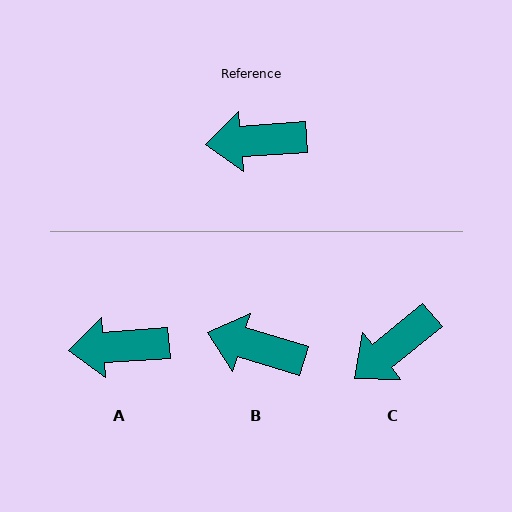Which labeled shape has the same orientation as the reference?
A.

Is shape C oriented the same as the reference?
No, it is off by about 35 degrees.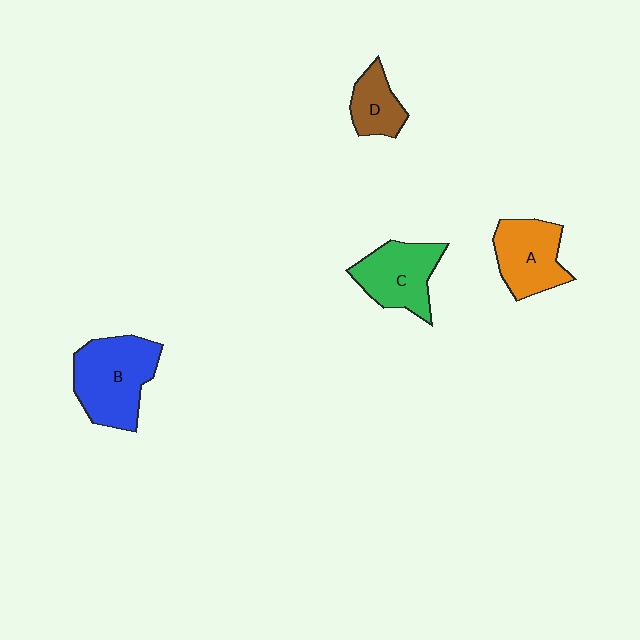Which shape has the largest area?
Shape B (blue).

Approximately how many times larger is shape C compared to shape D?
Approximately 1.6 times.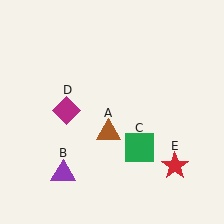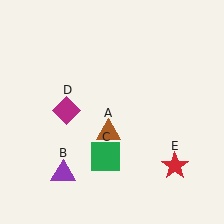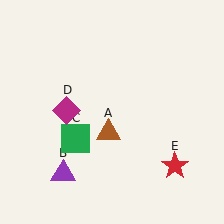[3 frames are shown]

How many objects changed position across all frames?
1 object changed position: green square (object C).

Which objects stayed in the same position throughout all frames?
Brown triangle (object A) and purple triangle (object B) and magenta diamond (object D) and red star (object E) remained stationary.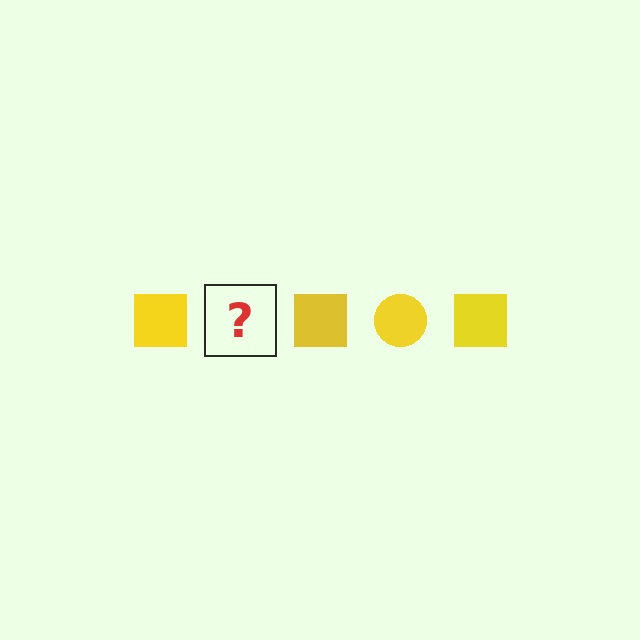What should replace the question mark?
The question mark should be replaced with a yellow circle.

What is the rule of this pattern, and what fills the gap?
The rule is that the pattern cycles through square, circle shapes in yellow. The gap should be filled with a yellow circle.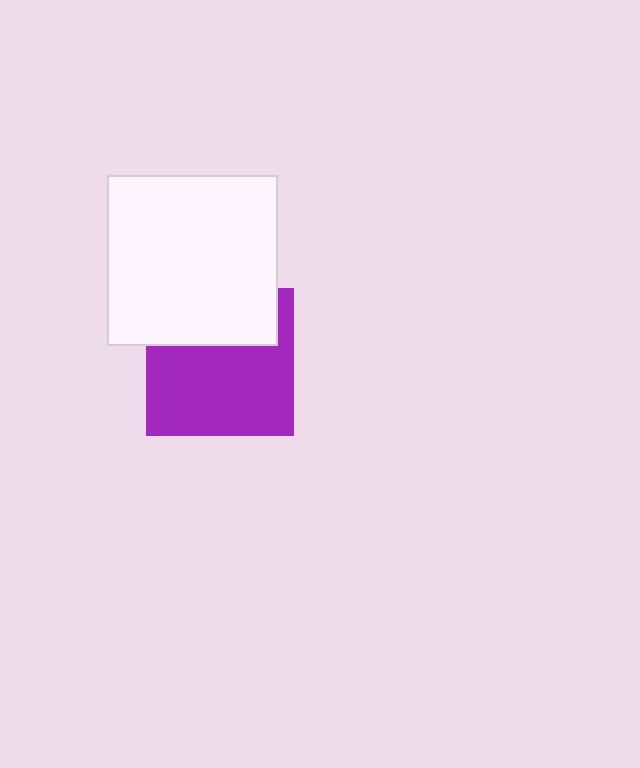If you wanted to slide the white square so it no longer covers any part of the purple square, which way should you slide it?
Slide it up — that is the most direct way to separate the two shapes.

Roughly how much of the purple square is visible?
Most of it is visible (roughly 65%).